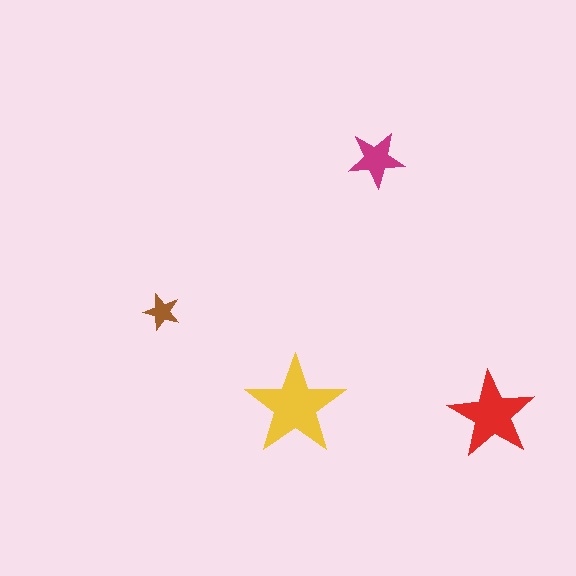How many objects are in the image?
There are 4 objects in the image.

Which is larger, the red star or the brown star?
The red one.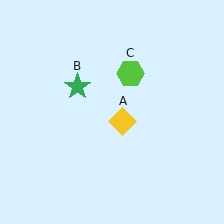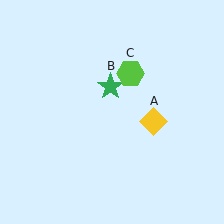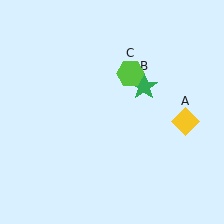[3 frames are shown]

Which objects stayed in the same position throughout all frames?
Lime hexagon (object C) remained stationary.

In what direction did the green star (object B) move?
The green star (object B) moved right.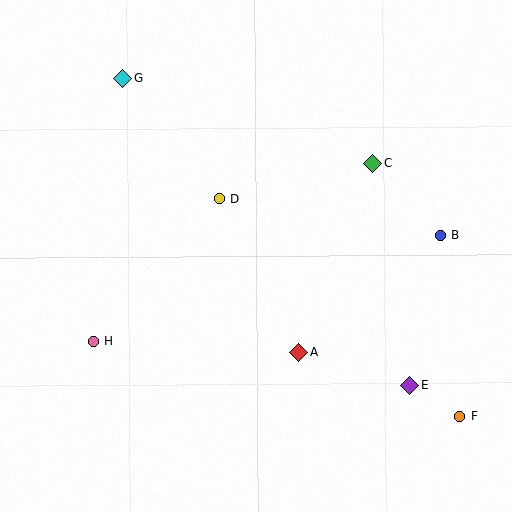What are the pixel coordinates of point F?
Point F is at (460, 416).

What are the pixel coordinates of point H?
Point H is at (93, 341).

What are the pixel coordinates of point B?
Point B is at (440, 235).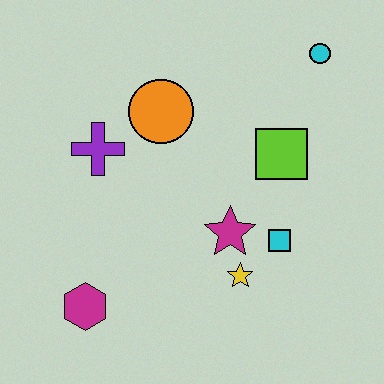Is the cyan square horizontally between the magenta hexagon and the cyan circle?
Yes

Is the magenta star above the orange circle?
No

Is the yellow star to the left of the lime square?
Yes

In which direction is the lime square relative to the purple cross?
The lime square is to the right of the purple cross.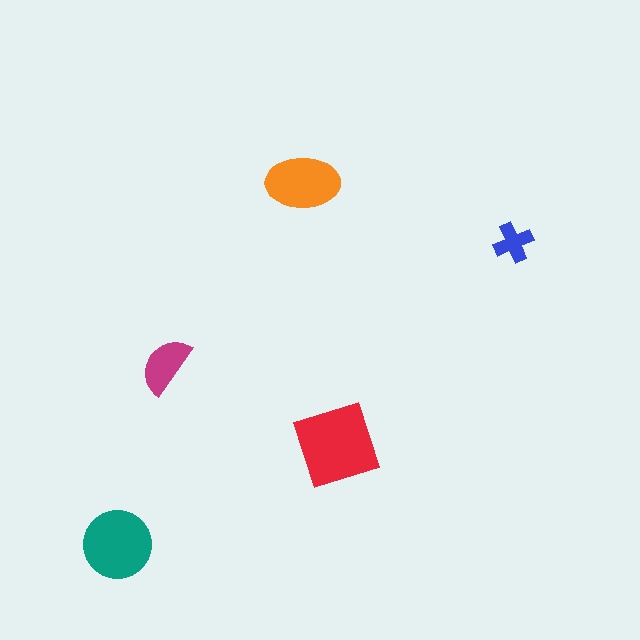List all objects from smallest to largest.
The blue cross, the magenta semicircle, the orange ellipse, the teal circle, the red diamond.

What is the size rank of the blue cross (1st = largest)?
5th.